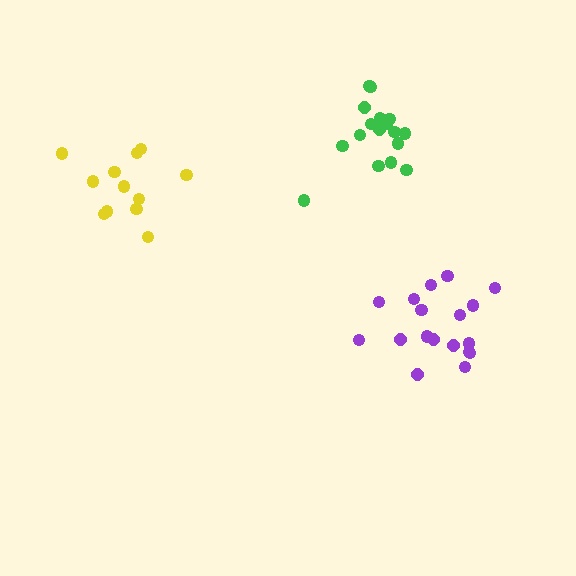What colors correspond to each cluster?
The clusters are colored: purple, yellow, green.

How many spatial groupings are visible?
There are 3 spatial groupings.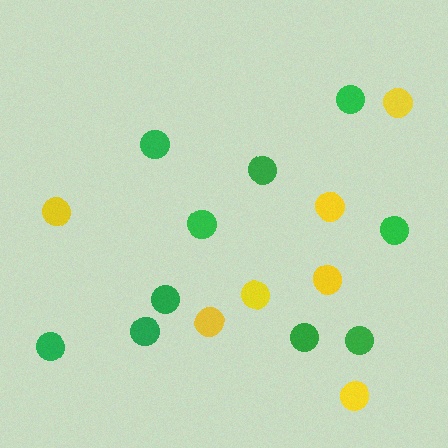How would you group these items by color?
There are 2 groups: one group of yellow circles (7) and one group of green circles (10).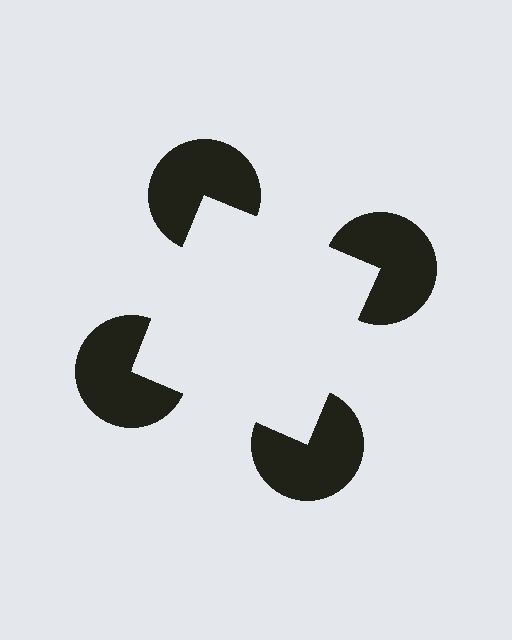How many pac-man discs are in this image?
There are 4 — one at each vertex of the illusory square.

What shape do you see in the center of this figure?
An illusory square — its edges are inferred from the aligned wedge cuts in the pac-man discs, not physically drawn.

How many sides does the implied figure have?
4 sides.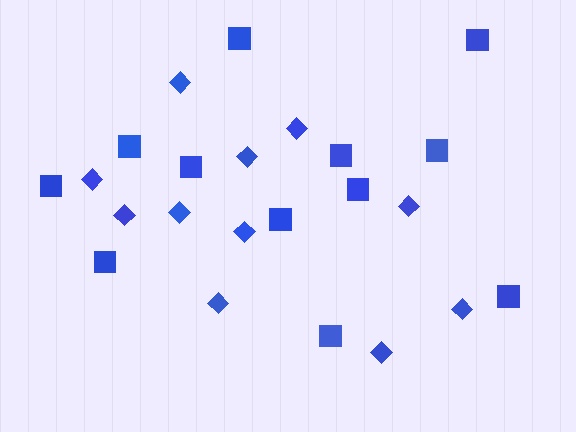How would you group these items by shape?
There are 2 groups: one group of diamonds (11) and one group of squares (12).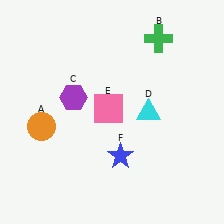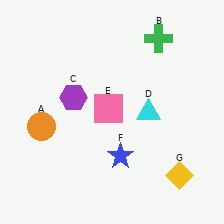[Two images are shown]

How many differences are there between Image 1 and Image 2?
There is 1 difference between the two images.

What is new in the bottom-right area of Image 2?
A yellow diamond (G) was added in the bottom-right area of Image 2.